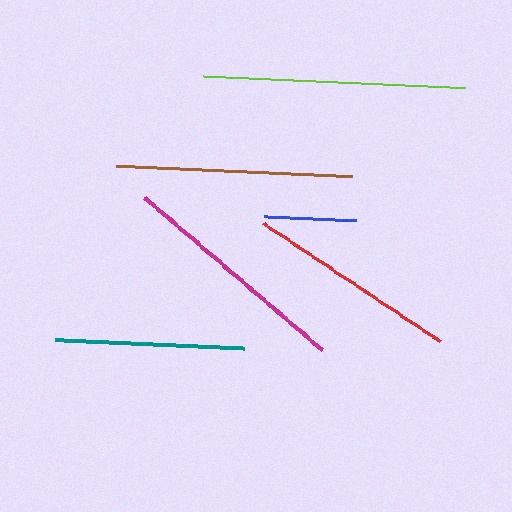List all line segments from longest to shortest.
From longest to shortest: lime, brown, magenta, red, teal, blue.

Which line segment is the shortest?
The blue line is the shortest at approximately 92 pixels.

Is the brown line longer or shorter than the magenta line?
The brown line is longer than the magenta line.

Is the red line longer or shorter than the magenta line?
The magenta line is longer than the red line.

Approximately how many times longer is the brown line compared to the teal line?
The brown line is approximately 1.2 times the length of the teal line.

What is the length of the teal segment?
The teal segment is approximately 189 pixels long.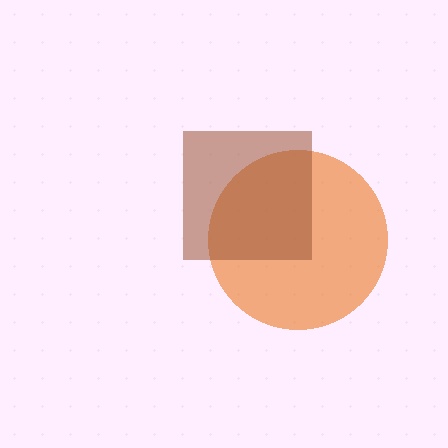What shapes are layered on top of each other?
The layered shapes are: an orange circle, a brown square.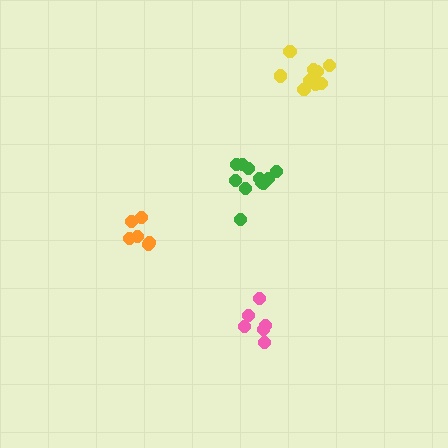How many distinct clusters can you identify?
There are 4 distinct clusters.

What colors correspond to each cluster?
The clusters are colored: green, pink, orange, yellow.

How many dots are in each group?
Group 1: 11 dots, Group 2: 6 dots, Group 3: 6 dots, Group 4: 10 dots (33 total).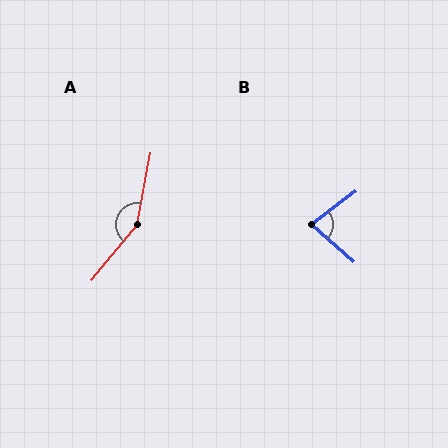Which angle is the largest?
A, at approximately 152 degrees.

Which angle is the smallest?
B, at approximately 78 degrees.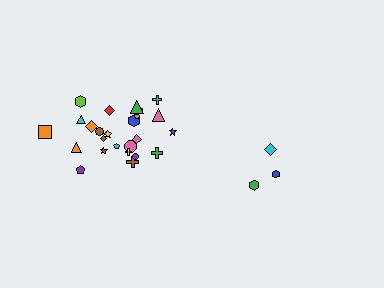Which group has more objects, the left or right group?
The left group.